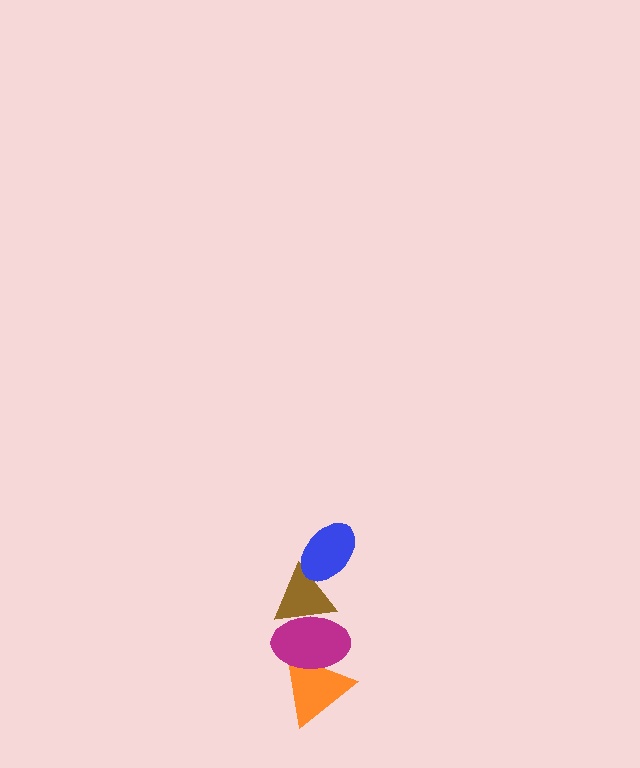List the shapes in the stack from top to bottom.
From top to bottom: the blue ellipse, the brown triangle, the magenta ellipse, the orange triangle.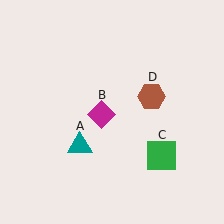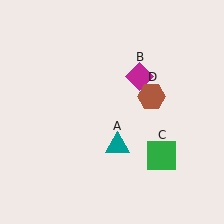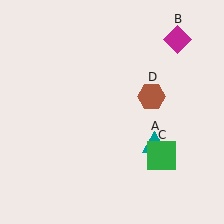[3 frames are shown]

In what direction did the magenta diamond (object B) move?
The magenta diamond (object B) moved up and to the right.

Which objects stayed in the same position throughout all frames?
Green square (object C) and brown hexagon (object D) remained stationary.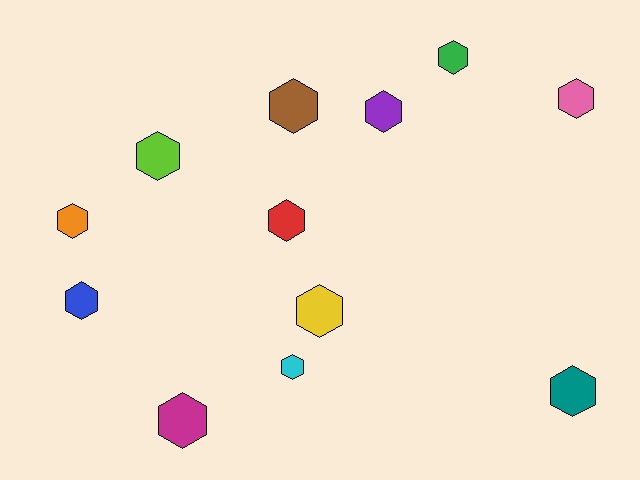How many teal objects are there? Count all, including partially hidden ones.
There is 1 teal object.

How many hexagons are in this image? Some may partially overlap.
There are 12 hexagons.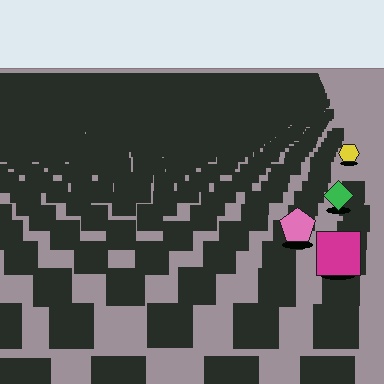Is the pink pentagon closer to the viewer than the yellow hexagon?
Yes. The pink pentagon is closer — you can tell from the texture gradient: the ground texture is coarser near it.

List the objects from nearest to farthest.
From nearest to farthest: the magenta square, the pink pentagon, the green diamond, the yellow hexagon.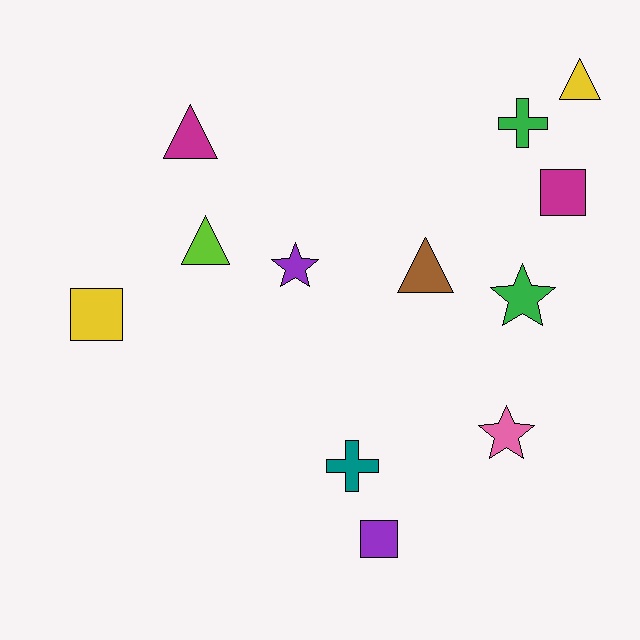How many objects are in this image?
There are 12 objects.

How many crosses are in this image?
There are 2 crosses.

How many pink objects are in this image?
There is 1 pink object.